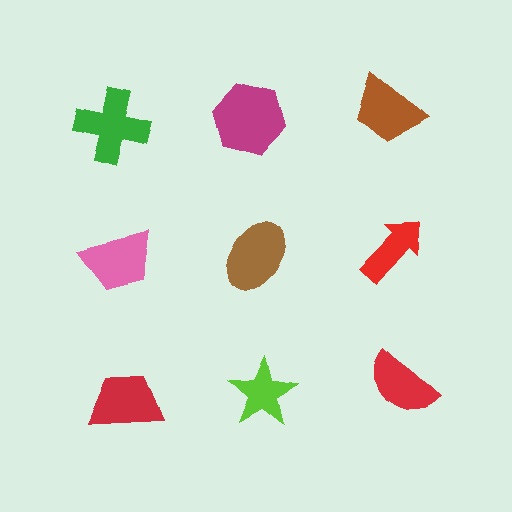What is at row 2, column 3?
A red arrow.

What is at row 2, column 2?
A brown ellipse.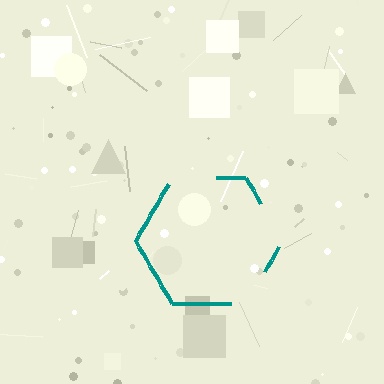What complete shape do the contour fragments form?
The contour fragments form a hexagon.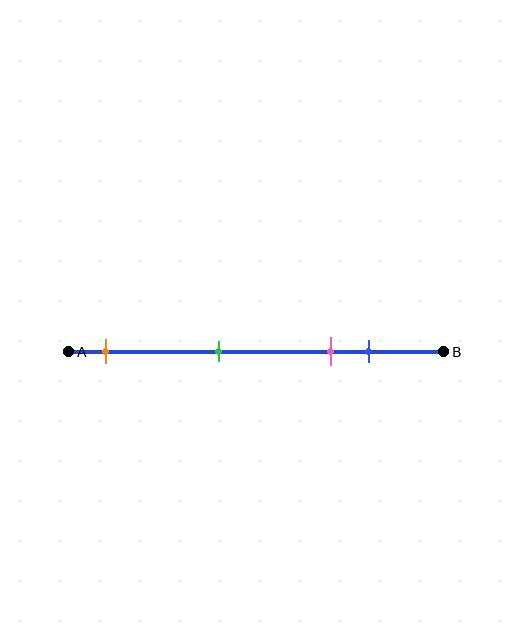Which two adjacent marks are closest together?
The pink and blue marks are the closest adjacent pair.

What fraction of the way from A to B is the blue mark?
The blue mark is approximately 80% (0.8) of the way from A to B.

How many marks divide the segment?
There are 4 marks dividing the segment.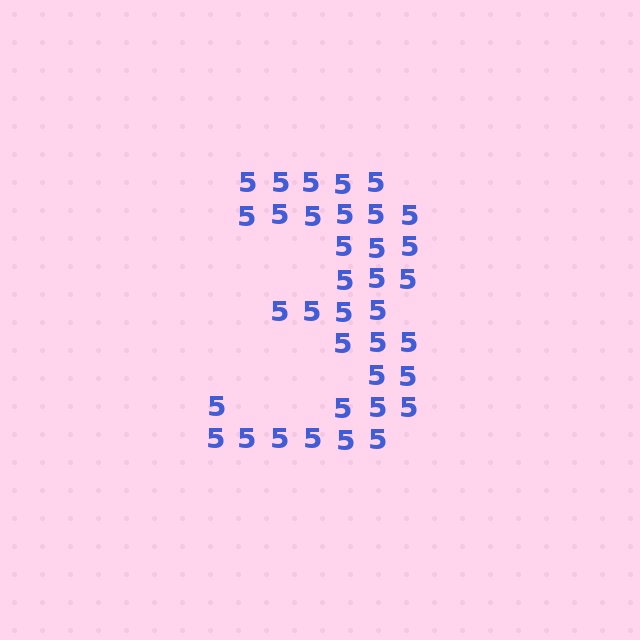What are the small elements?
The small elements are digit 5's.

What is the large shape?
The large shape is the digit 3.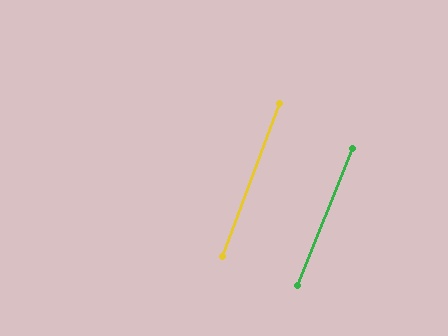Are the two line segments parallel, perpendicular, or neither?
Parallel — their directions differ by only 1.5°.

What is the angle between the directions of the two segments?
Approximately 1 degree.